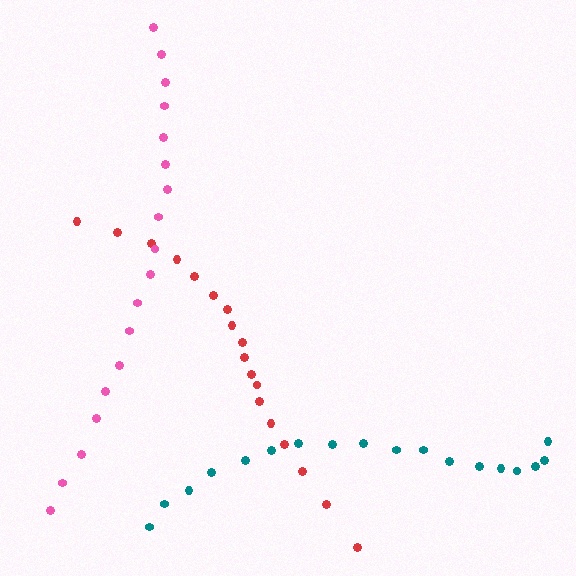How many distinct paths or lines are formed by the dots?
There are 3 distinct paths.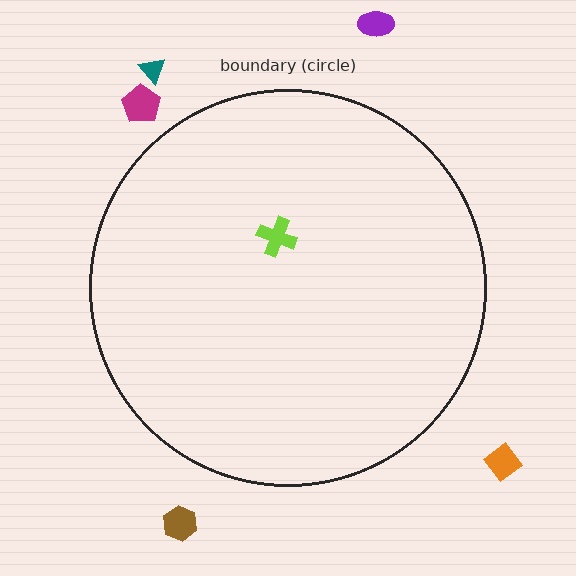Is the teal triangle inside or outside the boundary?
Outside.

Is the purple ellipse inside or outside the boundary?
Outside.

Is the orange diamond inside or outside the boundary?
Outside.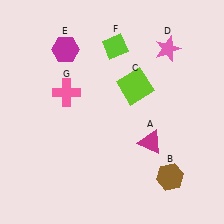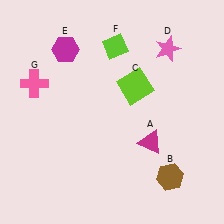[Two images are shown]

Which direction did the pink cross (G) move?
The pink cross (G) moved left.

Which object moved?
The pink cross (G) moved left.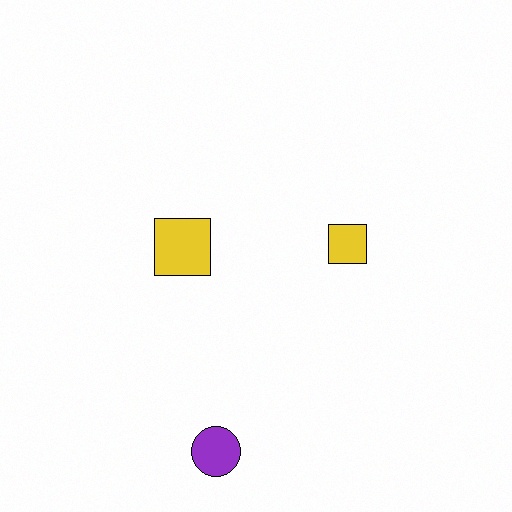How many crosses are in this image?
There are no crosses.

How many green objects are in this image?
There are no green objects.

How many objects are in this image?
There are 3 objects.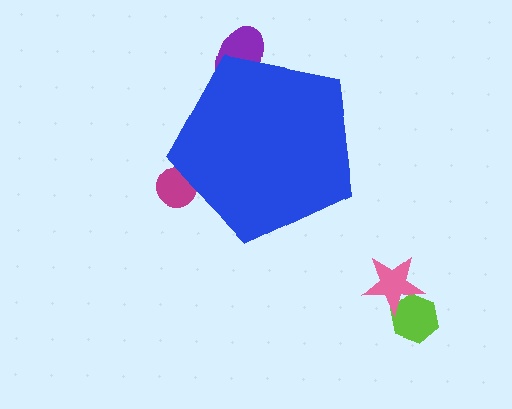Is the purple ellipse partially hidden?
Yes, the purple ellipse is partially hidden behind the blue pentagon.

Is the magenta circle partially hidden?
Yes, the magenta circle is partially hidden behind the blue pentagon.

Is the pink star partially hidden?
No, the pink star is fully visible.